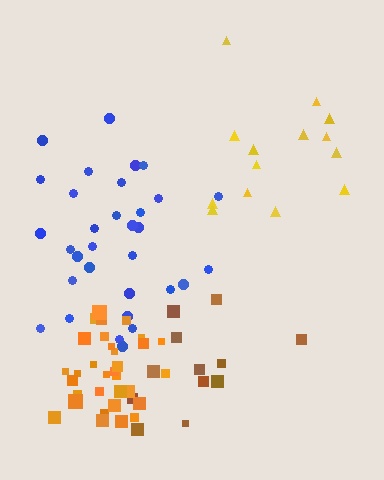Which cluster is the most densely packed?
Orange.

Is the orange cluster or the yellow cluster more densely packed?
Orange.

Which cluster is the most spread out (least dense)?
Yellow.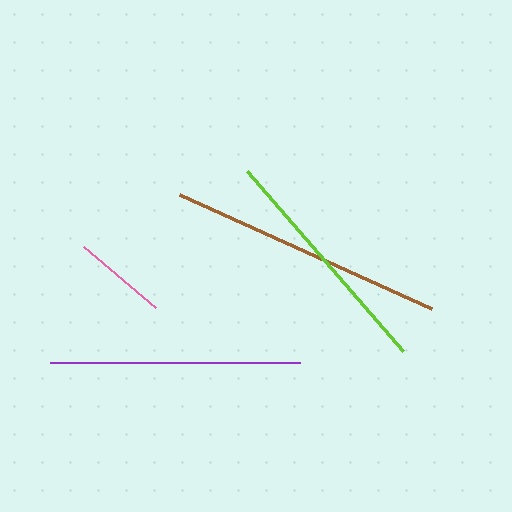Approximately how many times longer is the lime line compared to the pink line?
The lime line is approximately 2.5 times the length of the pink line.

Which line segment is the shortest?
The pink line is the shortest at approximately 95 pixels.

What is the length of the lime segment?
The lime segment is approximately 239 pixels long.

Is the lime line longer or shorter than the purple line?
The purple line is longer than the lime line.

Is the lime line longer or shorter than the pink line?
The lime line is longer than the pink line.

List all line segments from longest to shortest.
From longest to shortest: brown, purple, lime, pink.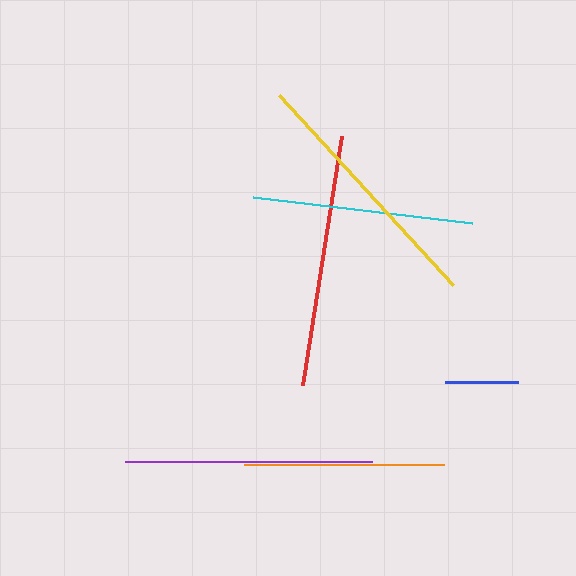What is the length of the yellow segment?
The yellow segment is approximately 258 pixels long.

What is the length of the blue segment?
The blue segment is approximately 73 pixels long.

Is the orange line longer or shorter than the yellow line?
The yellow line is longer than the orange line.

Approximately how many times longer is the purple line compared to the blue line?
The purple line is approximately 3.4 times the length of the blue line.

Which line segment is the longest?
The yellow line is the longest at approximately 258 pixels.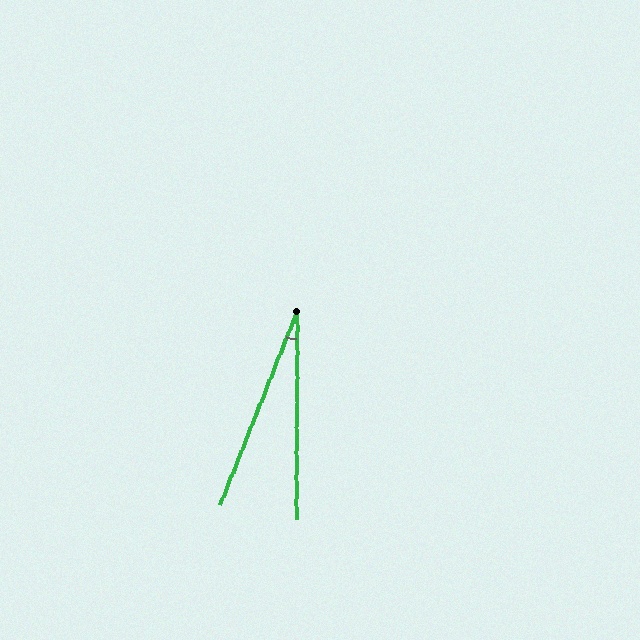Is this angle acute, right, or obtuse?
It is acute.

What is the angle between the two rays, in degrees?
Approximately 21 degrees.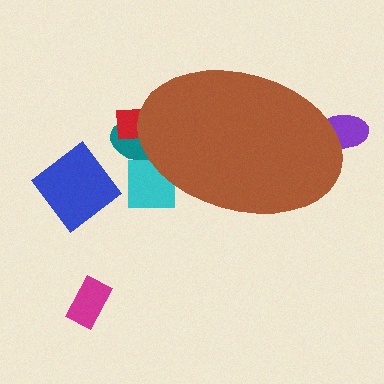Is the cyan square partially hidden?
Yes, the cyan square is partially hidden behind the brown ellipse.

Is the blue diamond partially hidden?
No, the blue diamond is fully visible.